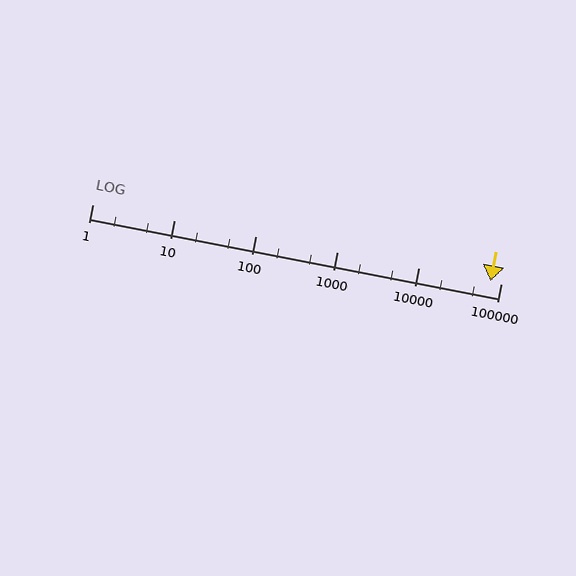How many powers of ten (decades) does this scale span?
The scale spans 5 decades, from 1 to 100000.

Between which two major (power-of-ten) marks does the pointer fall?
The pointer is between 10000 and 100000.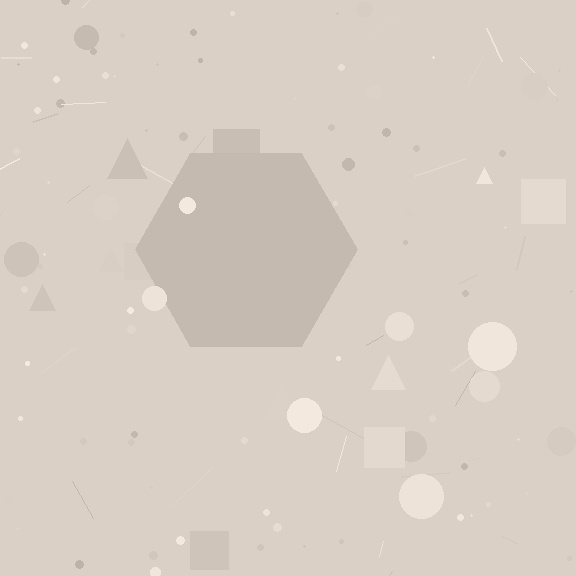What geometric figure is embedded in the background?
A hexagon is embedded in the background.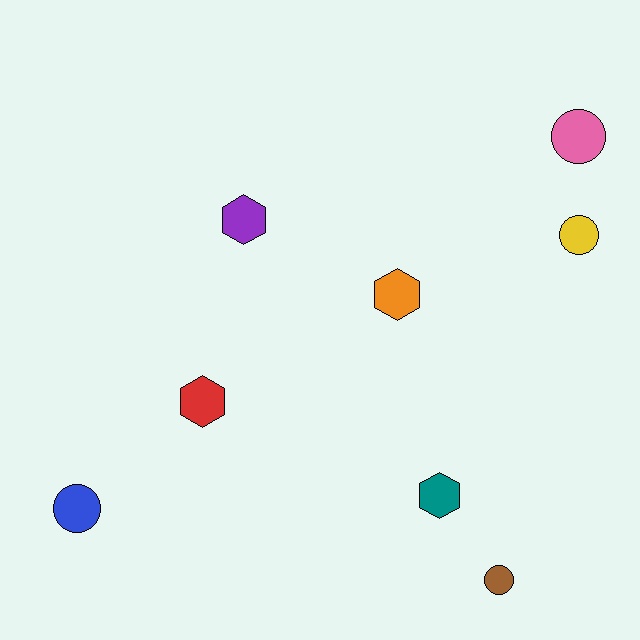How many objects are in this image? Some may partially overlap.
There are 8 objects.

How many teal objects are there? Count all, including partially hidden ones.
There is 1 teal object.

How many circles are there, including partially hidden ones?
There are 4 circles.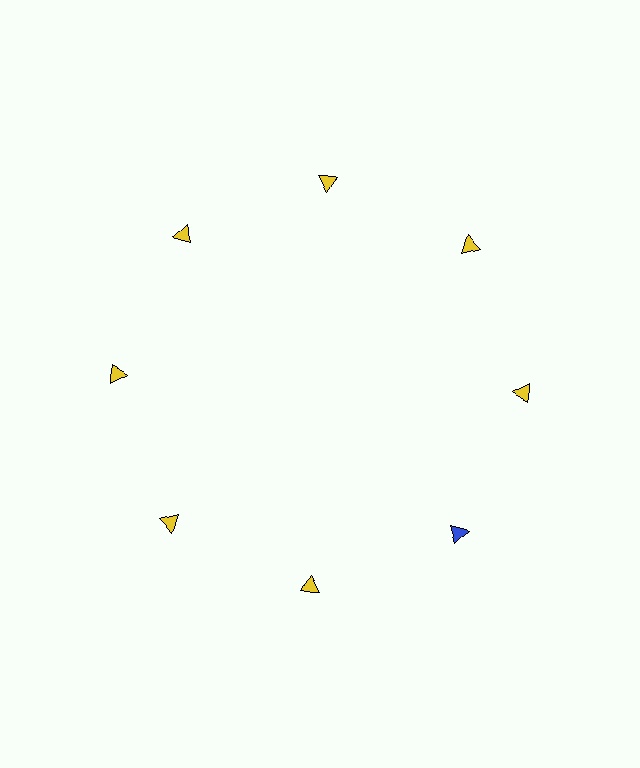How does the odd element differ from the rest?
It has a different color: blue instead of yellow.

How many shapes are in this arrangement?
There are 8 shapes arranged in a ring pattern.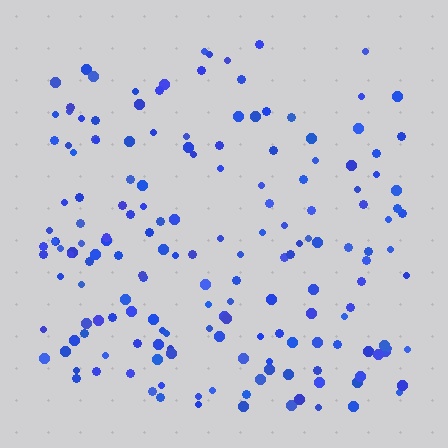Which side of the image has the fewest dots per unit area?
The top.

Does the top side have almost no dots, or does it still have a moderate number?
Still a moderate number, just noticeably fewer than the bottom.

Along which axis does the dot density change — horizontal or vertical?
Vertical.